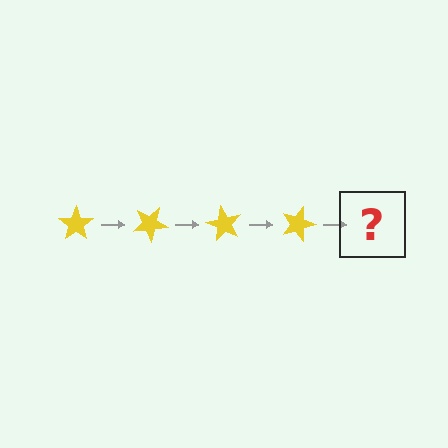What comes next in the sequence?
The next element should be a yellow star rotated 120 degrees.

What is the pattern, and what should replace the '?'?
The pattern is that the star rotates 30 degrees each step. The '?' should be a yellow star rotated 120 degrees.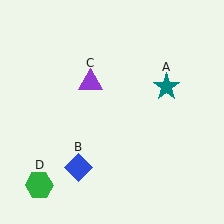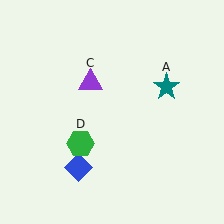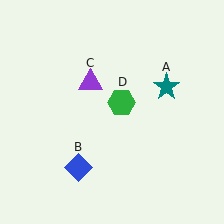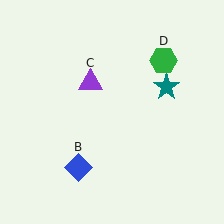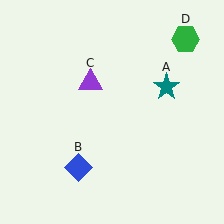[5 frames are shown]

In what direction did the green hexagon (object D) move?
The green hexagon (object D) moved up and to the right.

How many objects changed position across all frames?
1 object changed position: green hexagon (object D).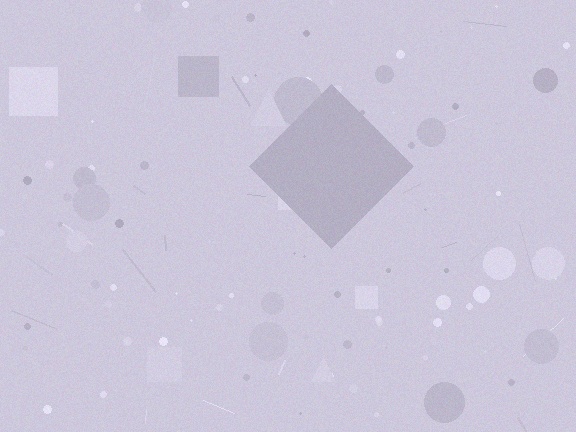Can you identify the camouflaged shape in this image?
The camouflaged shape is a diamond.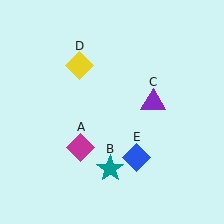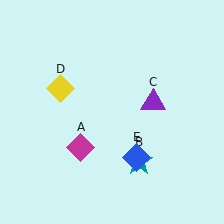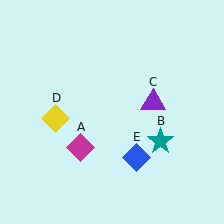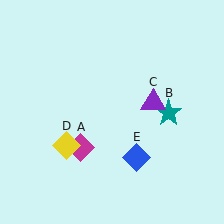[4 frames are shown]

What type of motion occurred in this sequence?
The teal star (object B), yellow diamond (object D) rotated counterclockwise around the center of the scene.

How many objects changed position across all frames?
2 objects changed position: teal star (object B), yellow diamond (object D).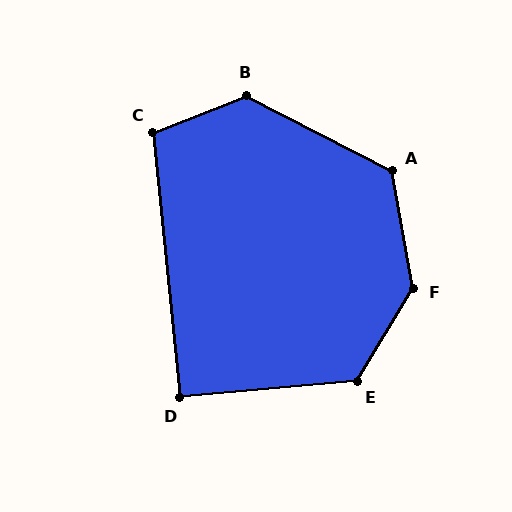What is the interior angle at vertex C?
Approximately 106 degrees (obtuse).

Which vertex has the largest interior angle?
F, at approximately 138 degrees.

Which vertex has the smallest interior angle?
D, at approximately 90 degrees.